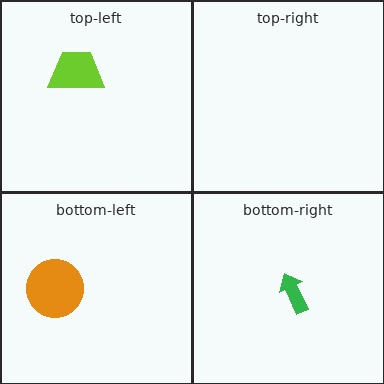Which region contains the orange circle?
The bottom-left region.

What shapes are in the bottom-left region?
The orange circle.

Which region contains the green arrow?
The bottom-right region.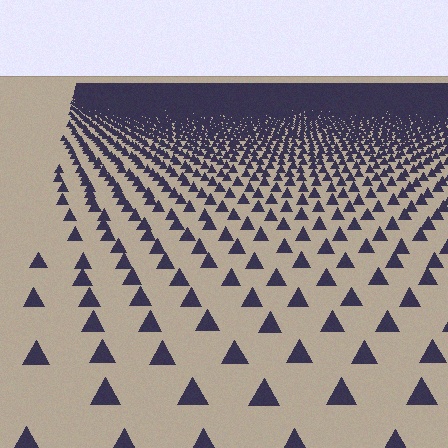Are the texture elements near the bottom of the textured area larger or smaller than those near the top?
Larger. Near the bottom, elements are closer to the viewer and appear at a bigger on-screen size.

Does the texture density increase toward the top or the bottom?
Density increases toward the top.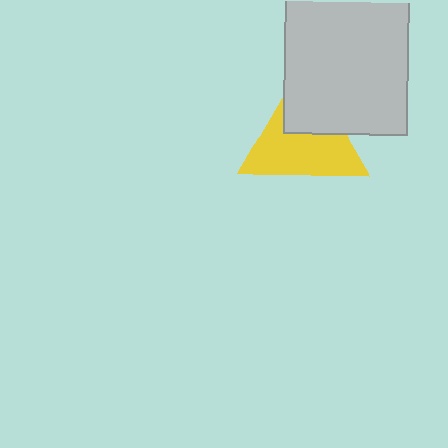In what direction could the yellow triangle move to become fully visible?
The yellow triangle could move toward the lower-left. That would shift it out from behind the light gray rectangle entirely.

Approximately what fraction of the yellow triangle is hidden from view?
Roughly 37% of the yellow triangle is hidden behind the light gray rectangle.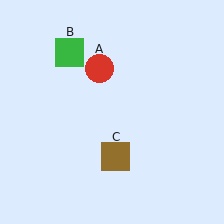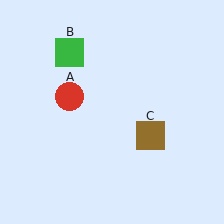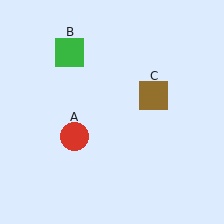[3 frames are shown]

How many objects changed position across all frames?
2 objects changed position: red circle (object A), brown square (object C).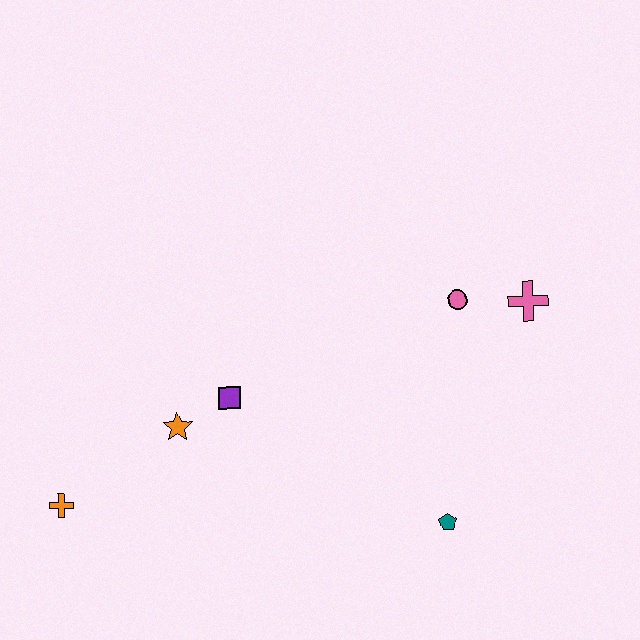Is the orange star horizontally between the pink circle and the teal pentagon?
No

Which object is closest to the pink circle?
The pink cross is closest to the pink circle.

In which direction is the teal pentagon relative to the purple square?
The teal pentagon is to the right of the purple square.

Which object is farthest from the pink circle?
The orange cross is farthest from the pink circle.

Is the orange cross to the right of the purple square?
No